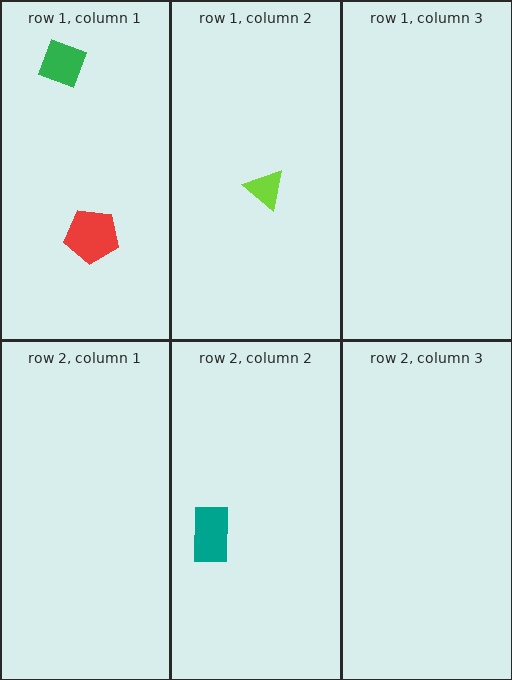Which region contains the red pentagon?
The row 1, column 1 region.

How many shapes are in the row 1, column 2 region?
1.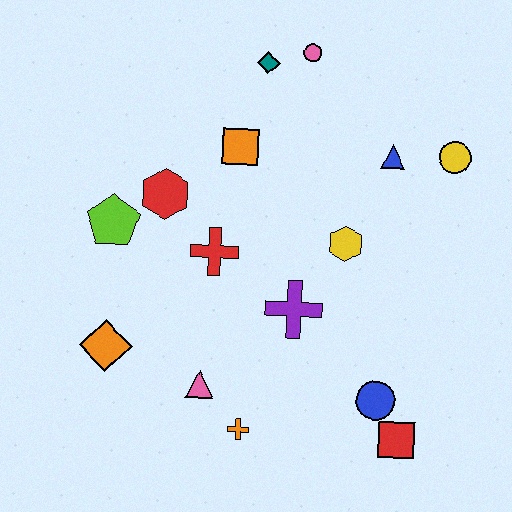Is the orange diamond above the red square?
Yes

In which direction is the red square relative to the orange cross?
The red square is to the right of the orange cross.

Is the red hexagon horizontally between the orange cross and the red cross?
No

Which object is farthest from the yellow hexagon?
The orange diamond is farthest from the yellow hexagon.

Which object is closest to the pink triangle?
The orange cross is closest to the pink triangle.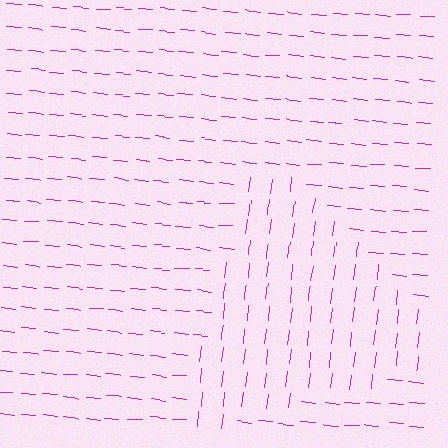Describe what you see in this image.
The image is filled with small magenta line segments. A triangle region in the image has lines oriented differently from the surrounding lines, creating a visible texture boundary.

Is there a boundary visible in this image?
Yes, there is a texture boundary formed by a change in line orientation.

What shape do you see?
I see a triangle.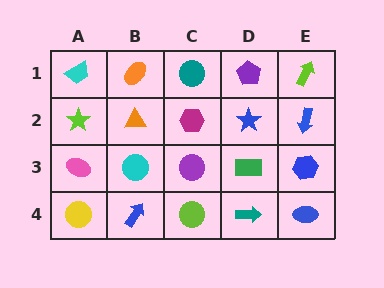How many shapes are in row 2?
5 shapes.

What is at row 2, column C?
A magenta hexagon.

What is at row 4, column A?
A yellow circle.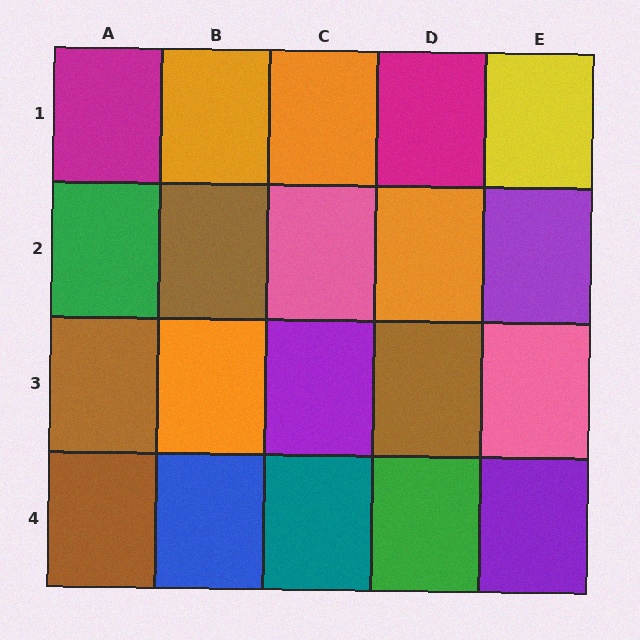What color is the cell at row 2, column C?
Pink.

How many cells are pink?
2 cells are pink.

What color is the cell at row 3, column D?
Brown.